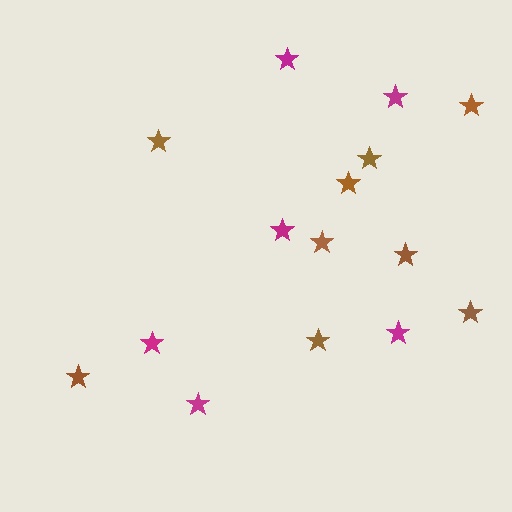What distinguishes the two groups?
There are 2 groups: one group of magenta stars (6) and one group of brown stars (9).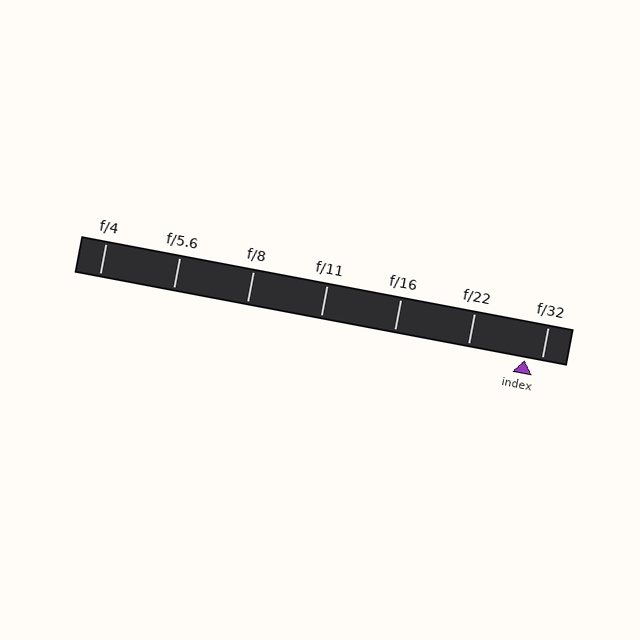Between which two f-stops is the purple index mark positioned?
The index mark is between f/22 and f/32.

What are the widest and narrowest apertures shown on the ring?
The widest aperture shown is f/4 and the narrowest is f/32.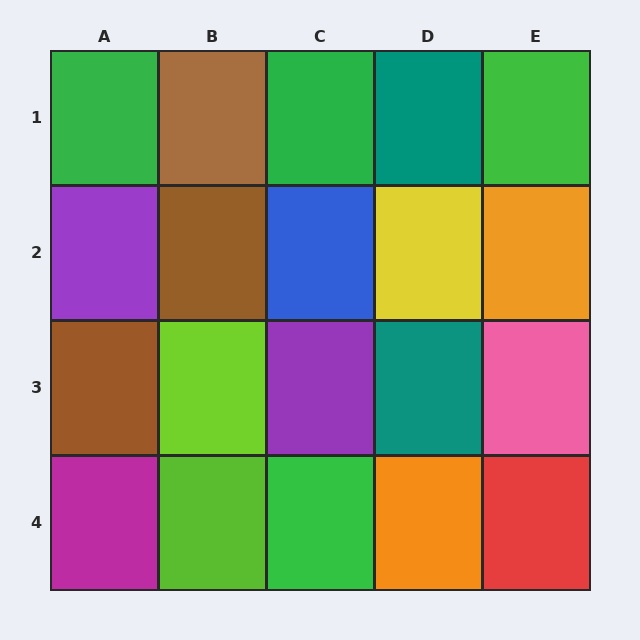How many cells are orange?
2 cells are orange.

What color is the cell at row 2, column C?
Blue.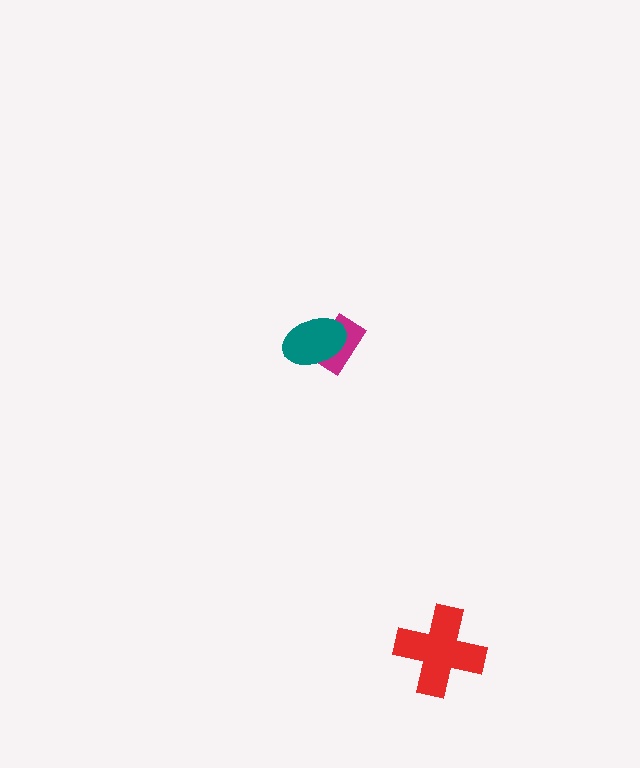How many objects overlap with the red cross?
0 objects overlap with the red cross.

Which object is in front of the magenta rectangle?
The teal ellipse is in front of the magenta rectangle.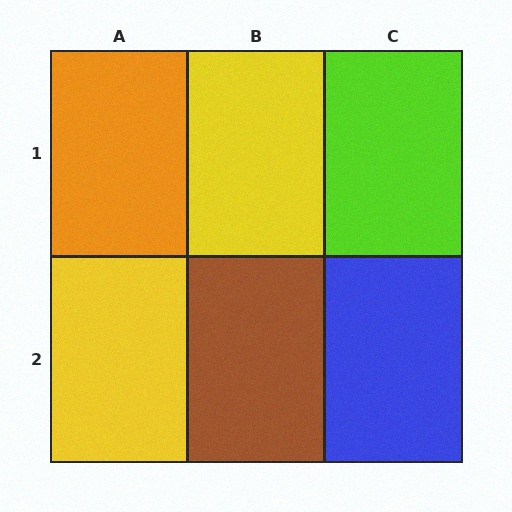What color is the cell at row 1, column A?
Orange.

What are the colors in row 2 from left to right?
Yellow, brown, blue.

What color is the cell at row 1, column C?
Lime.